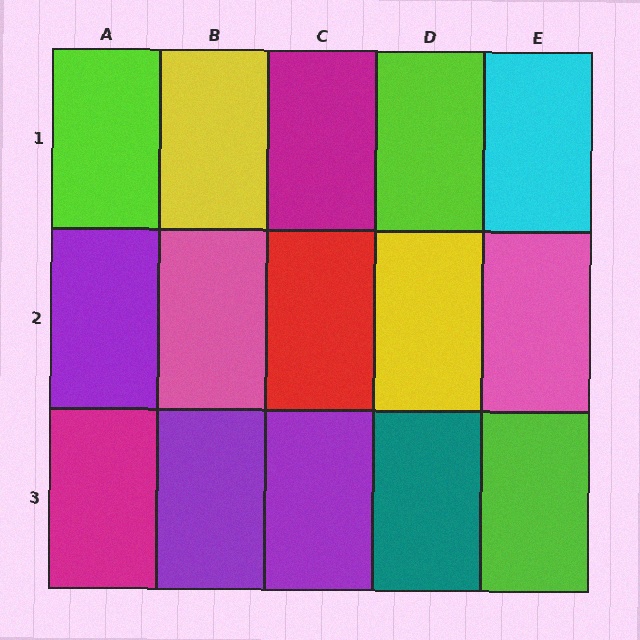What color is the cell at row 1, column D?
Lime.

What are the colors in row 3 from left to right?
Magenta, purple, purple, teal, lime.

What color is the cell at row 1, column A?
Lime.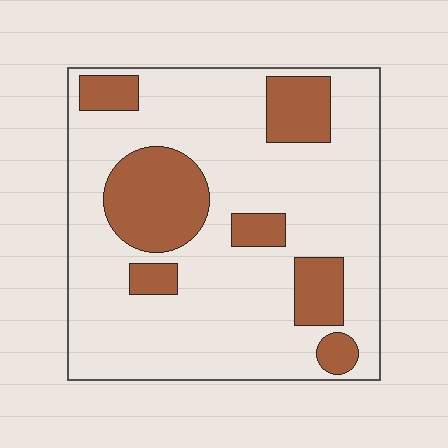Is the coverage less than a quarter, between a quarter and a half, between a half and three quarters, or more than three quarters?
Less than a quarter.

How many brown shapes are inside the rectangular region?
7.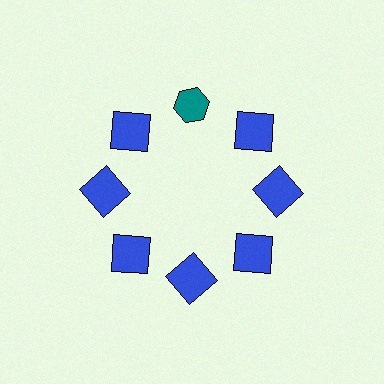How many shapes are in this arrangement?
There are 8 shapes arranged in a ring pattern.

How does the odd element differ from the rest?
It differs in both color (teal instead of blue) and shape (hexagon instead of square).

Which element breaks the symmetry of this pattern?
The teal hexagon at roughly the 12 o'clock position breaks the symmetry. All other shapes are blue squares.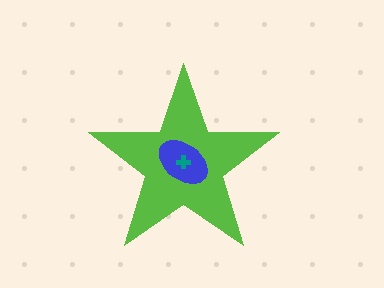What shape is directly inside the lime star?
The blue ellipse.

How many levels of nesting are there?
3.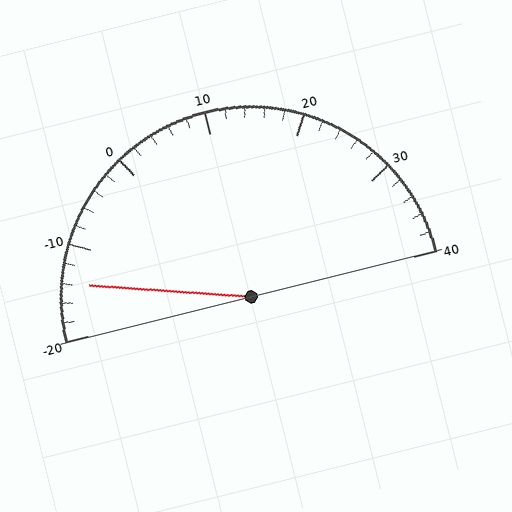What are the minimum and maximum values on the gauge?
The gauge ranges from -20 to 40.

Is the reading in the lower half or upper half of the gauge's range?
The reading is in the lower half of the range (-20 to 40).